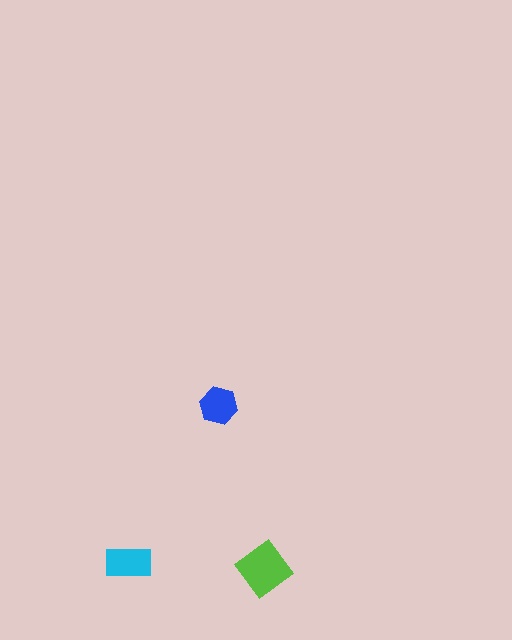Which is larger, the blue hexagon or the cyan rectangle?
The cyan rectangle.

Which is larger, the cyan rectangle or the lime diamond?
The lime diamond.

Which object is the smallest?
The blue hexagon.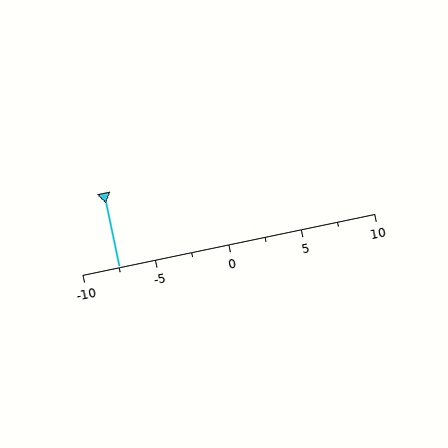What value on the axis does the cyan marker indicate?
The marker indicates approximately -7.5.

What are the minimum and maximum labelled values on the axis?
The axis runs from -10 to 10.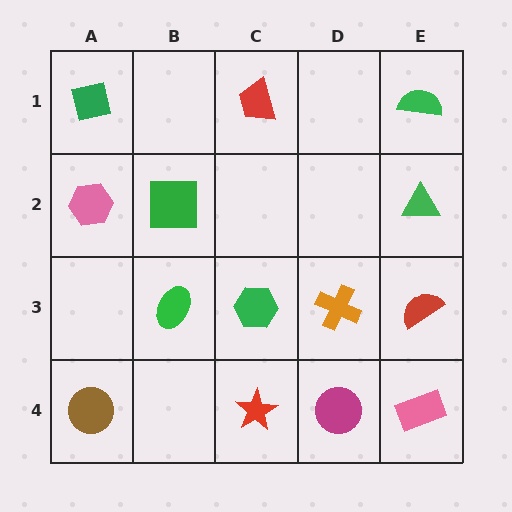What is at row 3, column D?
An orange cross.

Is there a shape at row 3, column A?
No, that cell is empty.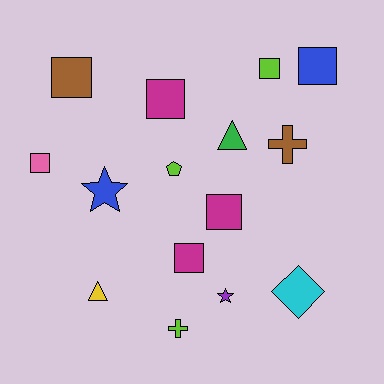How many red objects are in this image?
There are no red objects.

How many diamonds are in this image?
There is 1 diamond.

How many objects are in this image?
There are 15 objects.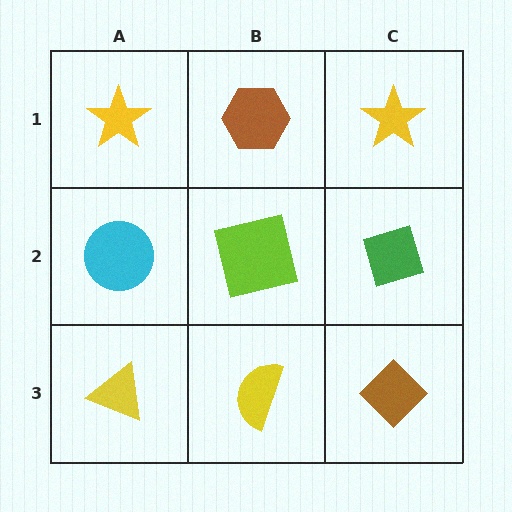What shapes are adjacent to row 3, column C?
A green diamond (row 2, column C), a yellow semicircle (row 3, column B).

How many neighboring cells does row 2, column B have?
4.